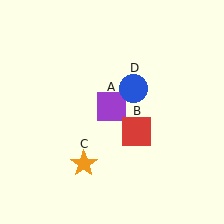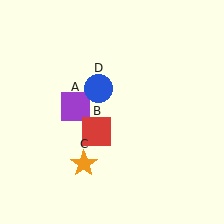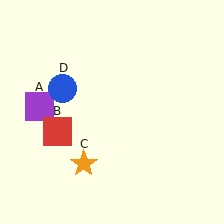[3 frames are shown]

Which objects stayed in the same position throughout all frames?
Orange star (object C) remained stationary.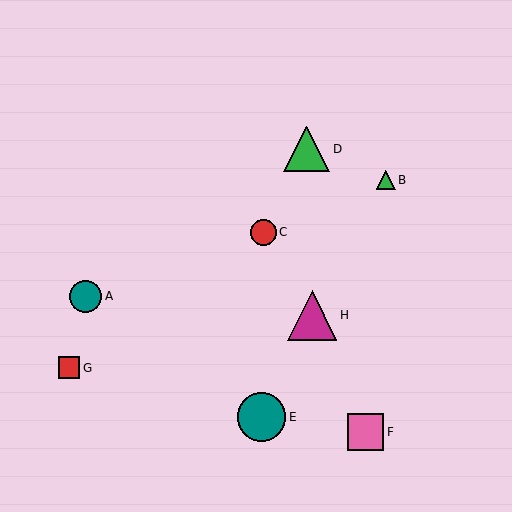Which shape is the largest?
The magenta triangle (labeled H) is the largest.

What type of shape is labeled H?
Shape H is a magenta triangle.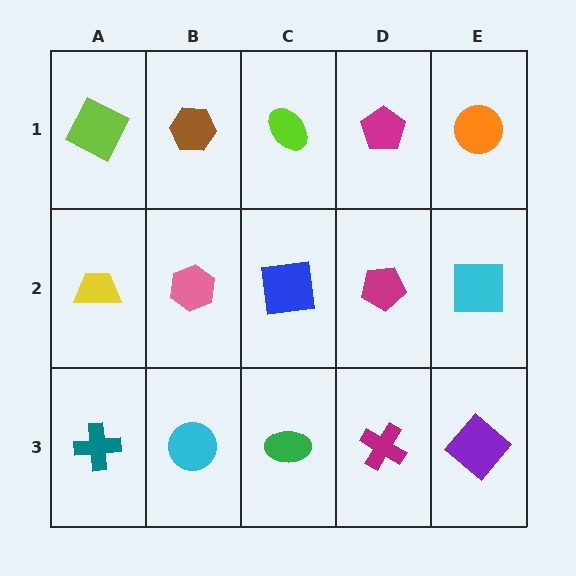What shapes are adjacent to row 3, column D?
A magenta pentagon (row 2, column D), a green ellipse (row 3, column C), a purple diamond (row 3, column E).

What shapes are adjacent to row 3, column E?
A cyan square (row 2, column E), a magenta cross (row 3, column D).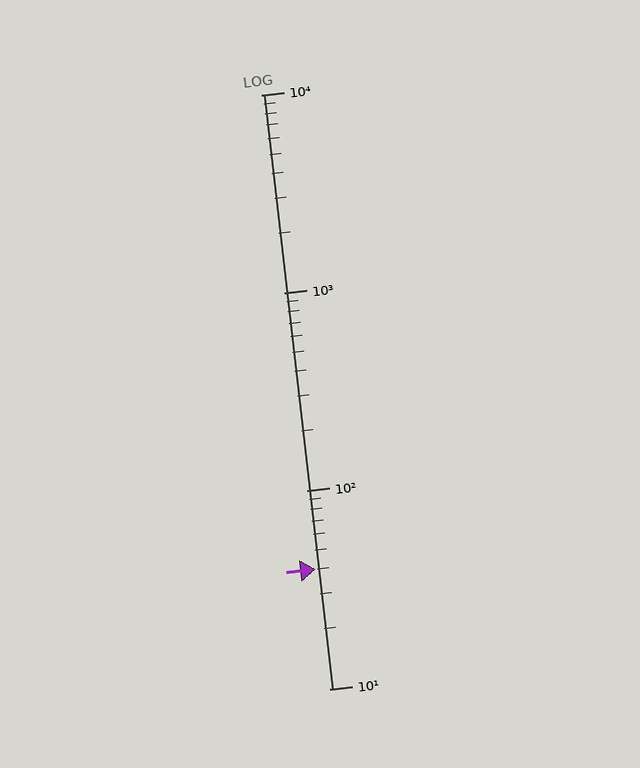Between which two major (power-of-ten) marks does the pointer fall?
The pointer is between 10 and 100.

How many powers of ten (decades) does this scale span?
The scale spans 3 decades, from 10 to 10000.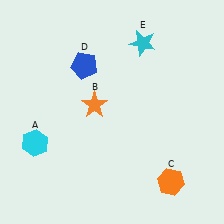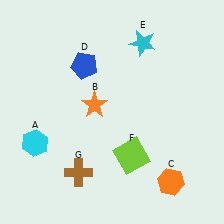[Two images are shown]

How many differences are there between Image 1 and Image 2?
There are 2 differences between the two images.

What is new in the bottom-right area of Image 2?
A lime square (F) was added in the bottom-right area of Image 2.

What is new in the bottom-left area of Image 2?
A brown cross (G) was added in the bottom-left area of Image 2.